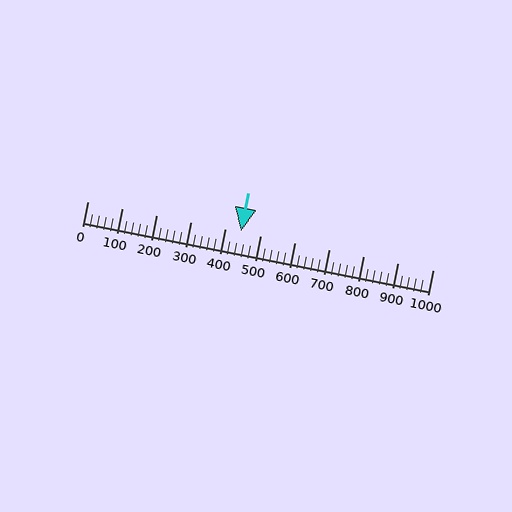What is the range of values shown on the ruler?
The ruler shows values from 0 to 1000.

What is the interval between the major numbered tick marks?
The major tick marks are spaced 100 units apart.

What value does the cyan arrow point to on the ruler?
The cyan arrow points to approximately 445.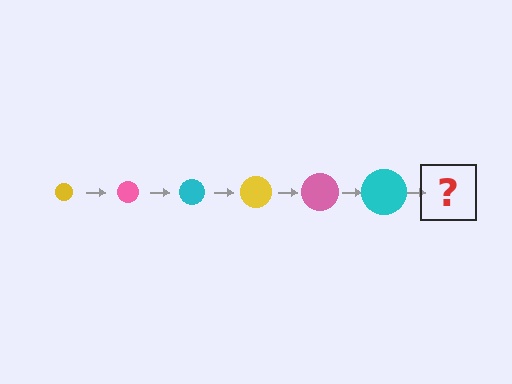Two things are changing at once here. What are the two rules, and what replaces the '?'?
The two rules are that the circle grows larger each step and the color cycles through yellow, pink, and cyan. The '?' should be a yellow circle, larger than the previous one.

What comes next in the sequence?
The next element should be a yellow circle, larger than the previous one.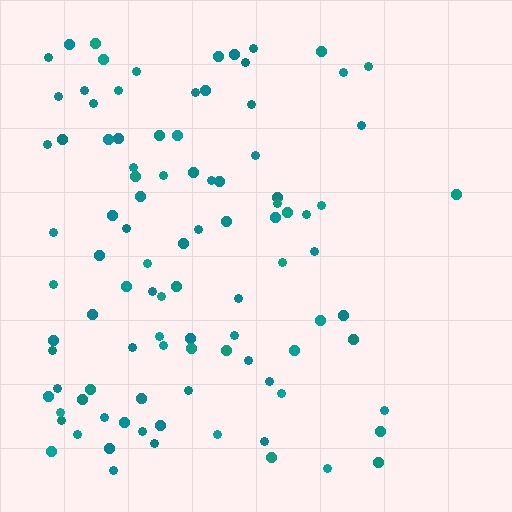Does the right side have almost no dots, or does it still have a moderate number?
Still a moderate number, just noticeably fewer than the left.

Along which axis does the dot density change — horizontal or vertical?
Horizontal.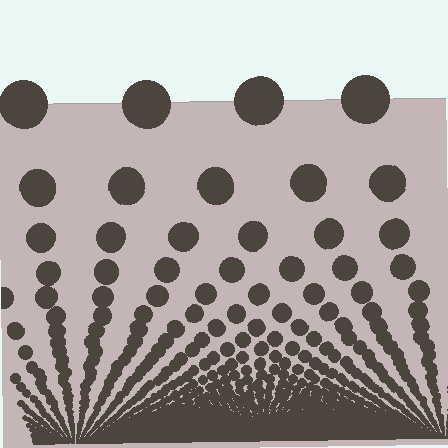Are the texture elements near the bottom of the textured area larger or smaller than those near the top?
Smaller. The gradient is inverted — elements near the bottom are smaller and denser.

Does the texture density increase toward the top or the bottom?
Density increases toward the bottom.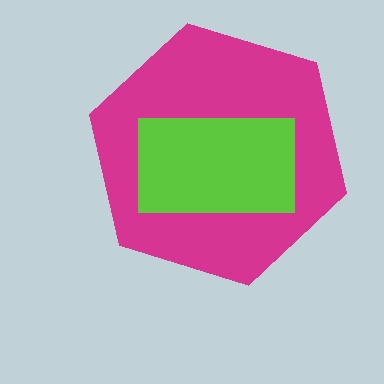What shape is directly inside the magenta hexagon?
The lime rectangle.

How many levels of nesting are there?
2.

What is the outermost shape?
The magenta hexagon.